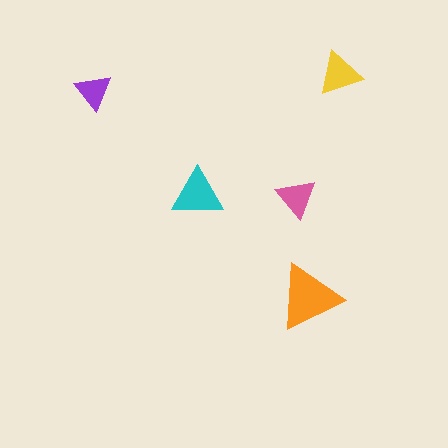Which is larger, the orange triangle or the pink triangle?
The orange one.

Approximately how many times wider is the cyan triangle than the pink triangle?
About 1.5 times wider.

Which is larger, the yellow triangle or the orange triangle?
The orange one.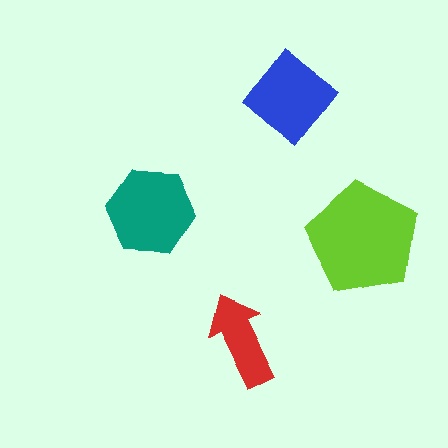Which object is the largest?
The lime pentagon.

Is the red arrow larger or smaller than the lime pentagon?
Smaller.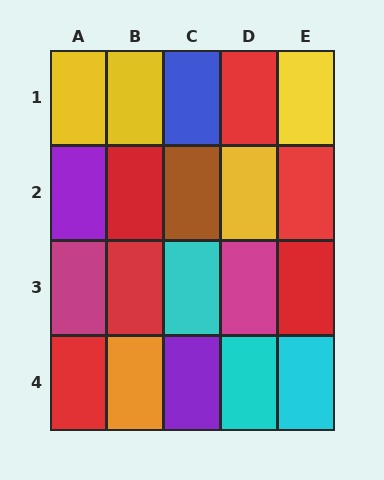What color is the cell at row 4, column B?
Orange.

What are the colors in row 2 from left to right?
Purple, red, brown, yellow, red.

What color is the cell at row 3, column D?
Magenta.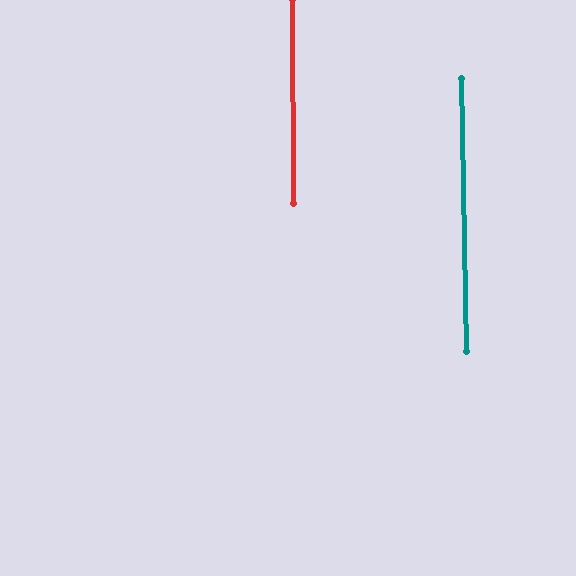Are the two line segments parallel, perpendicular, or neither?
Parallel — their directions differ by only 0.6°.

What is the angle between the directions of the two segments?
Approximately 1 degree.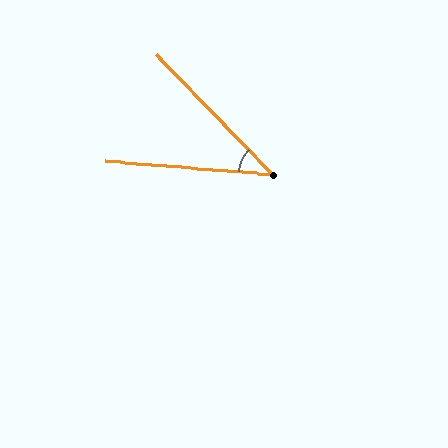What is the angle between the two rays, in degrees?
Approximately 41 degrees.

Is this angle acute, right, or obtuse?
It is acute.